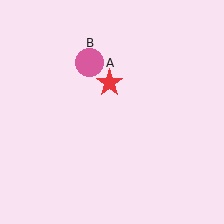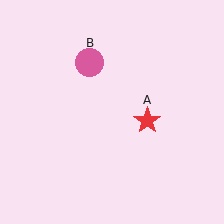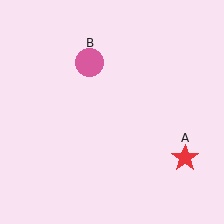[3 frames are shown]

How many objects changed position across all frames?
1 object changed position: red star (object A).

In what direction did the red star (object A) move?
The red star (object A) moved down and to the right.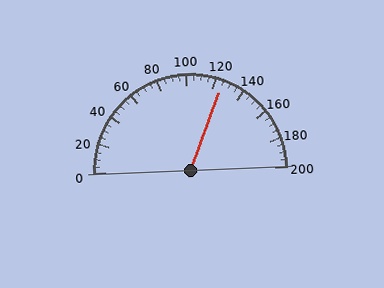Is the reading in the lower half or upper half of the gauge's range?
The reading is in the upper half of the range (0 to 200).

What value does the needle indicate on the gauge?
The needle indicates approximately 125.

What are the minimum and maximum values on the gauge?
The gauge ranges from 0 to 200.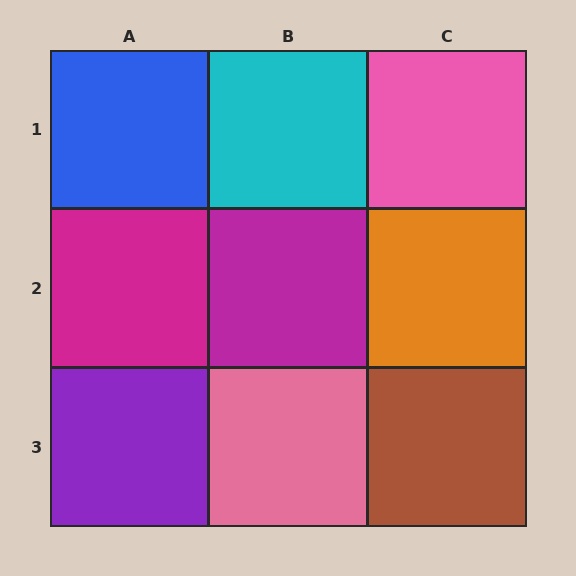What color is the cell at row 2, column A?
Magenta.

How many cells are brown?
1 cell is brown.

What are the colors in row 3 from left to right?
Purple, pink, brown.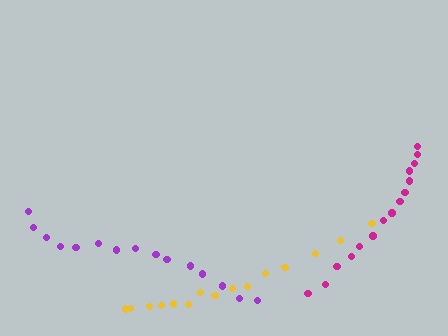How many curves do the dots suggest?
There are 3 distinct paths.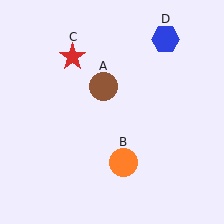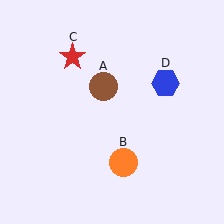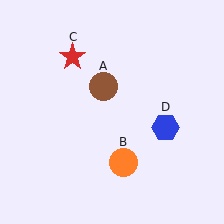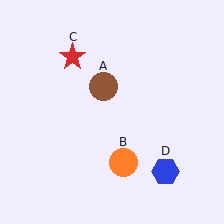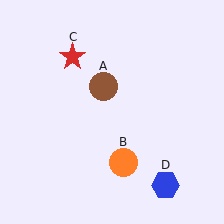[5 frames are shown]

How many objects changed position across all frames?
1 object changed position: blue hexagon (object D).